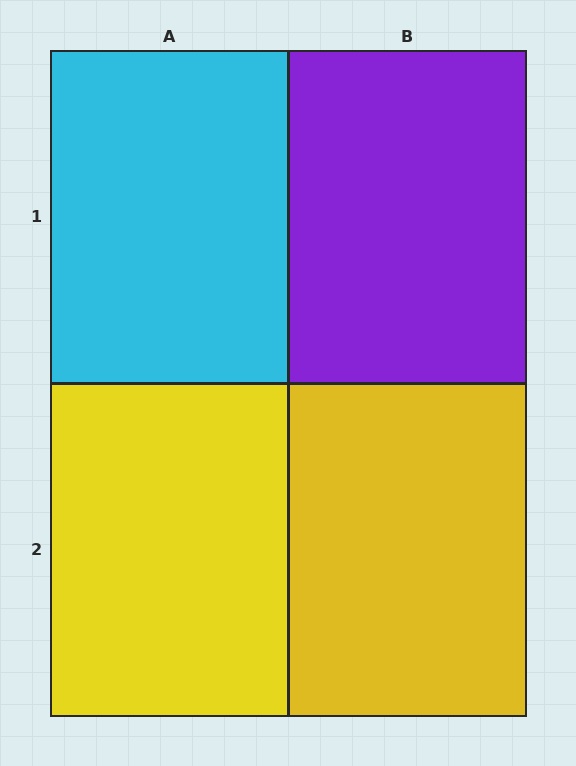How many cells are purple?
1 cell is purple.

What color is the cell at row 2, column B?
Yellow.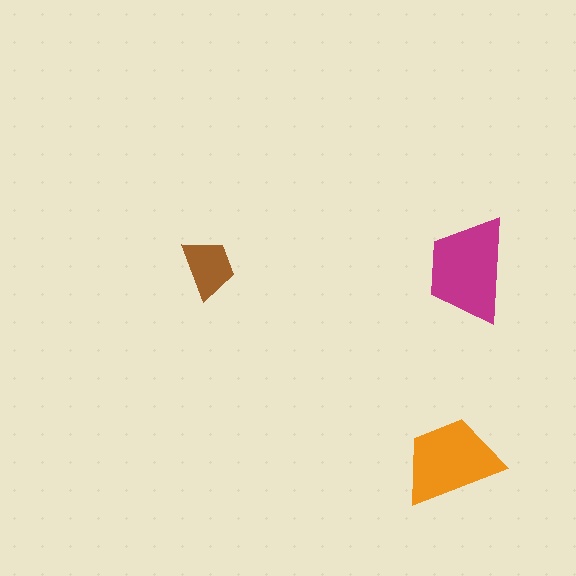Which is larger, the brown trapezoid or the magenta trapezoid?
The magenta one.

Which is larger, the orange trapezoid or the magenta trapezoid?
The magenta one.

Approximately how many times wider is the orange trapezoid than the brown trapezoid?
About 1.5 times wider.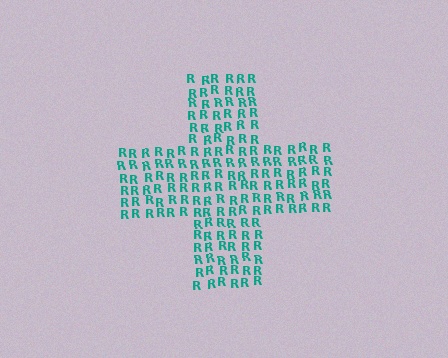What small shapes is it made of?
It is made of small letter R's.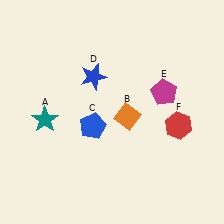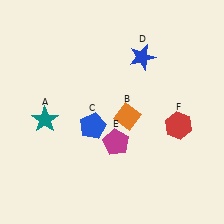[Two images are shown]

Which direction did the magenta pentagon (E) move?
The magenta pentagon (E) moved down.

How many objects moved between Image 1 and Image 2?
2 objects moved between the two images.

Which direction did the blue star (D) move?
The blue star (D) moved right.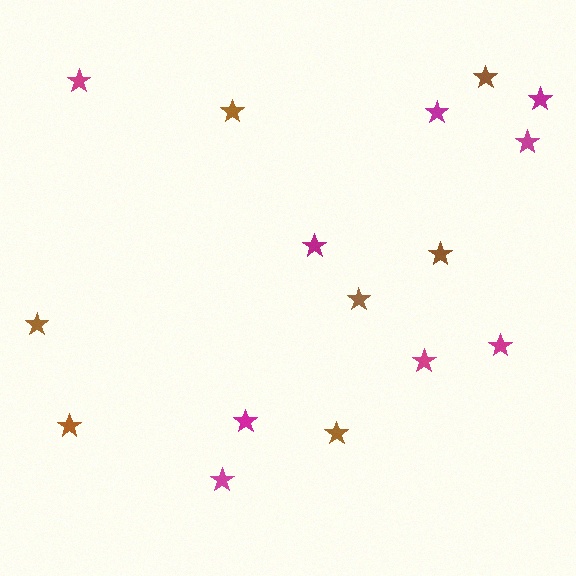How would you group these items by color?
There are 2 groups: one group of magenta stars (9) and one group of brown stars (7).